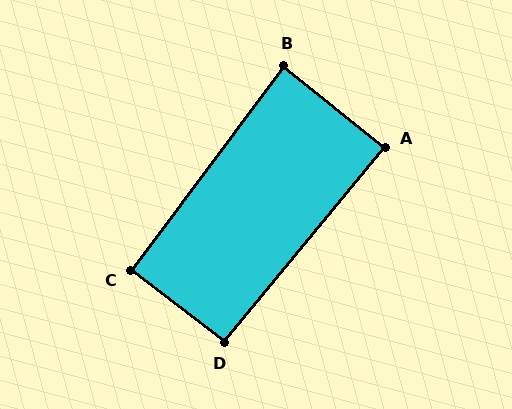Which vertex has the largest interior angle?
D, at approximately 92 degrees.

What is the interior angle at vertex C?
Approximately 91 degrees (approximately right).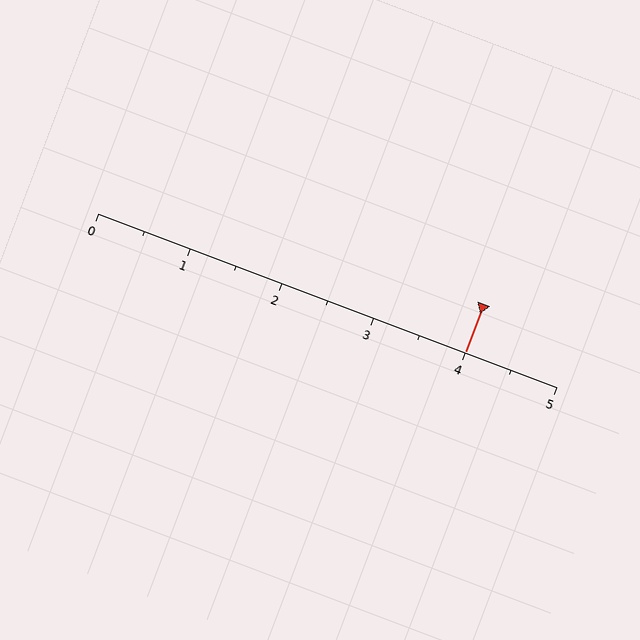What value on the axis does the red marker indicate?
The marker indicates approximately 4.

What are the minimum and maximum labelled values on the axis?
The axis runs from 0 to 5.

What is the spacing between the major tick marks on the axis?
The major ticks are spaced 1 apart.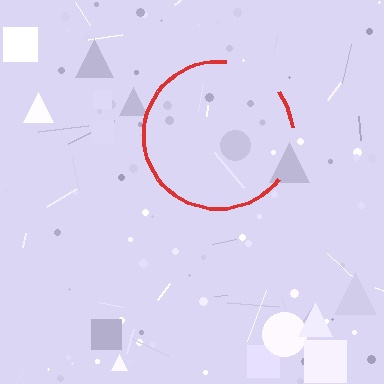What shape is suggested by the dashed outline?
The dashed outline suggests a circle.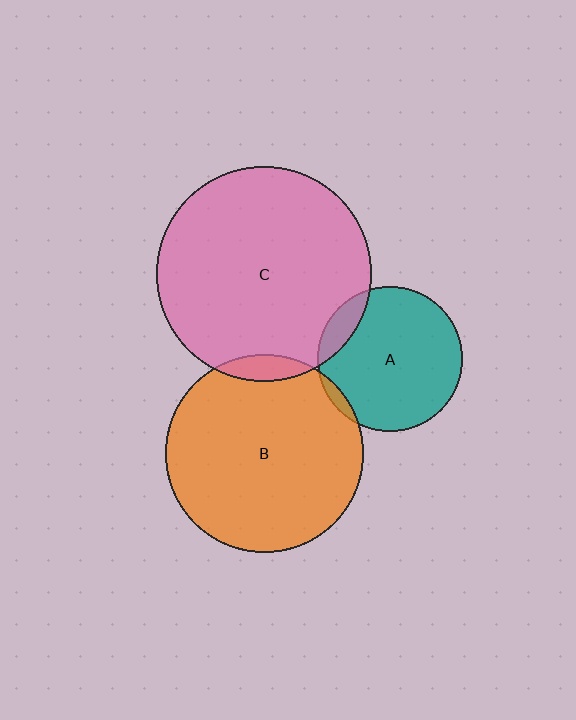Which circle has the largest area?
Circle C (pink).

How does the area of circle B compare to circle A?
Approximately 1.9 times.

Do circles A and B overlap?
Yes.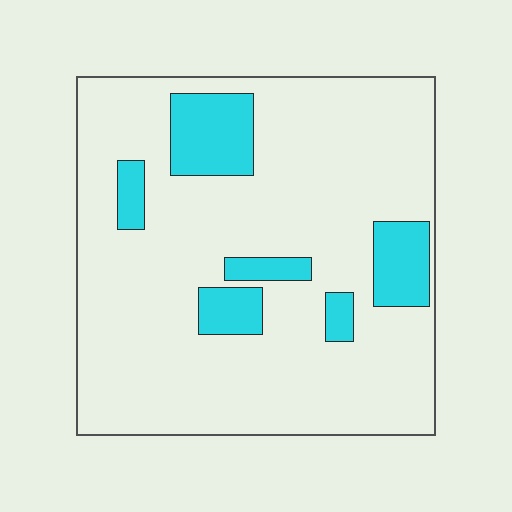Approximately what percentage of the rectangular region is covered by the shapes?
Approximately 15%.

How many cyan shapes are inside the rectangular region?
6.